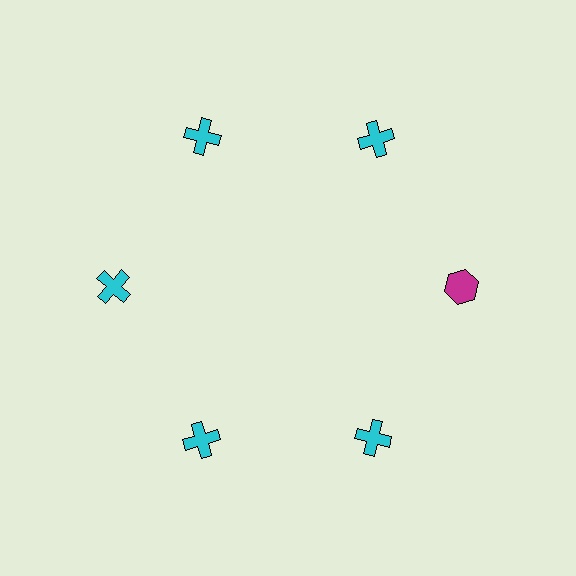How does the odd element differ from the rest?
It differs in both color (magenta instead of cyan) and shape (hexagon instead of cross).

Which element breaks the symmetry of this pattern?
The magenta hexagon at roughly the 3 o'clock position breaks the symmetry. All other shapes are cyan crosses.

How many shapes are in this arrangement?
There are 6 shapes arranged in a ring pattern.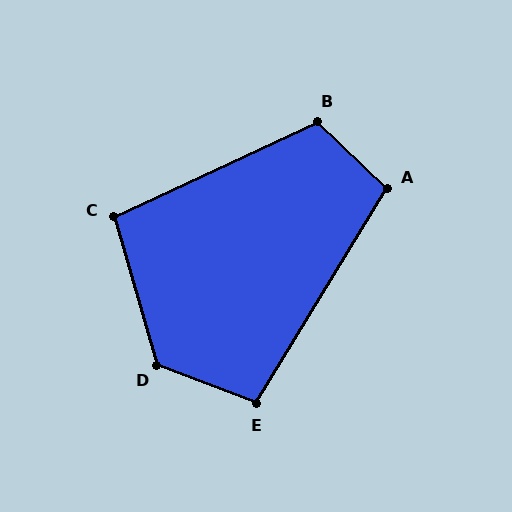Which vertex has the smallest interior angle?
C, at approximately 99 degrees.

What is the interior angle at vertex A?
Approximately 103 degrees (obtuse).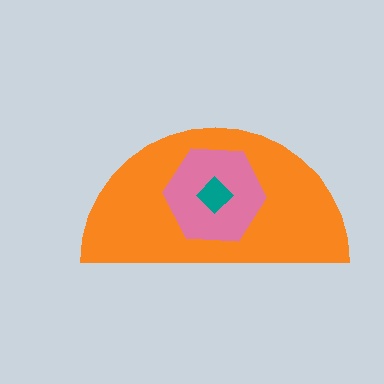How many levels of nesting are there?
3.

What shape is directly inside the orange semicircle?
The pink hexagon.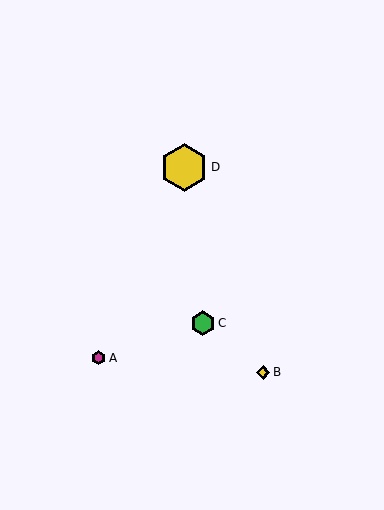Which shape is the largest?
The yellow hexagon (labeled D) is the largest.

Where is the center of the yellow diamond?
The center of the yellow diamond is at (263, 372).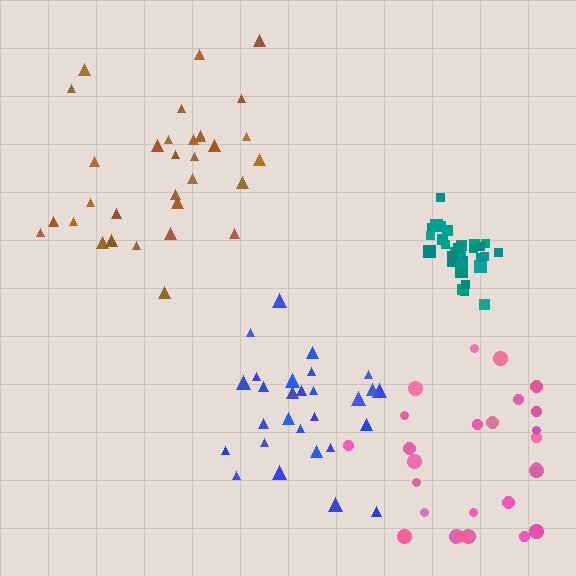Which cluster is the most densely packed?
Teal.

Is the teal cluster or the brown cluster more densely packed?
Teal.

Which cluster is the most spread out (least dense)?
Pink.